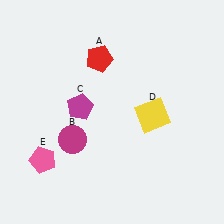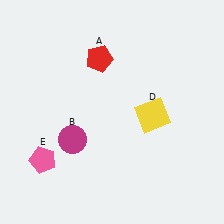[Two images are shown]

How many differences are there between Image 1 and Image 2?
There is 1 difference between the two images.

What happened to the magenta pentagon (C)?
The magenta pentagon (C) was removed in Image 2. It was in the top-left area of Image 1.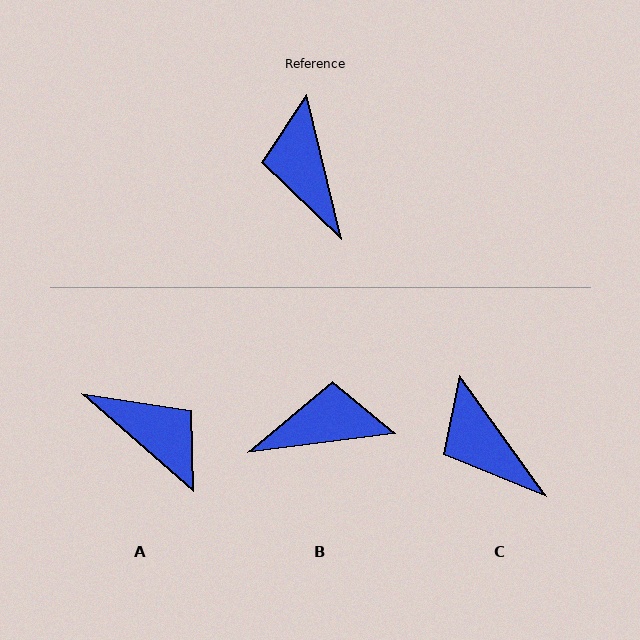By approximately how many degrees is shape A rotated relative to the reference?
Approximately 145 degrees clockwise.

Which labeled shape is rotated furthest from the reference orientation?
A, about 145 degrees away.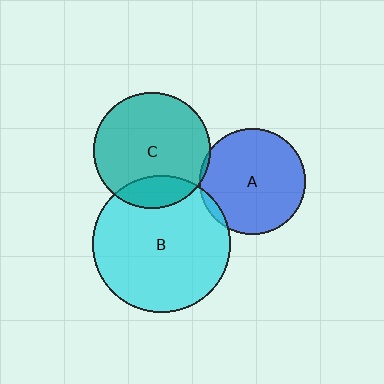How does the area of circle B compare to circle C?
Approximately 1.4 times.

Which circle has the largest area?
Circle B (cyan).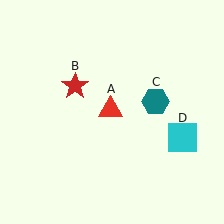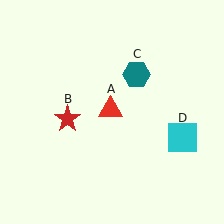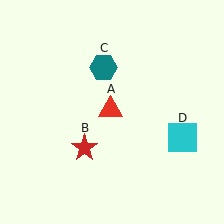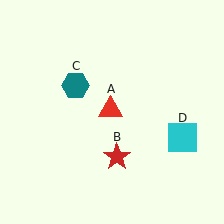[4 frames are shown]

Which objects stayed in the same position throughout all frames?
Red triangle (object A) and cyan square (object D) remained stationary.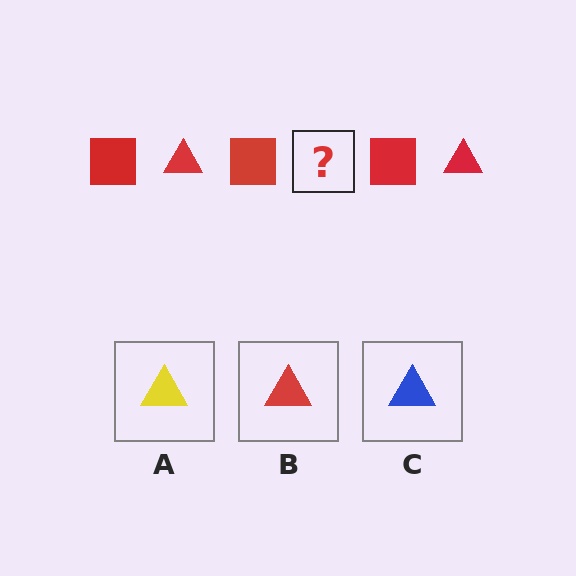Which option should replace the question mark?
Option B.